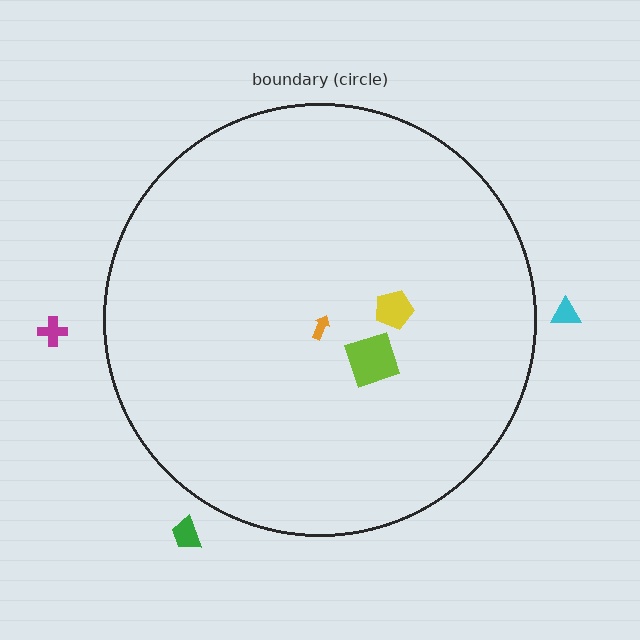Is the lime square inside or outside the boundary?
Inside.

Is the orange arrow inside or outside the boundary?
Inside.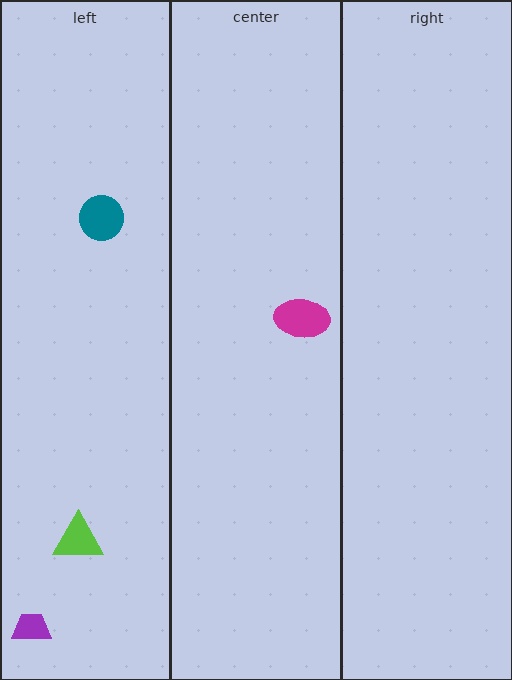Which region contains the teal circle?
The left region.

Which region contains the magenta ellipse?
The center region.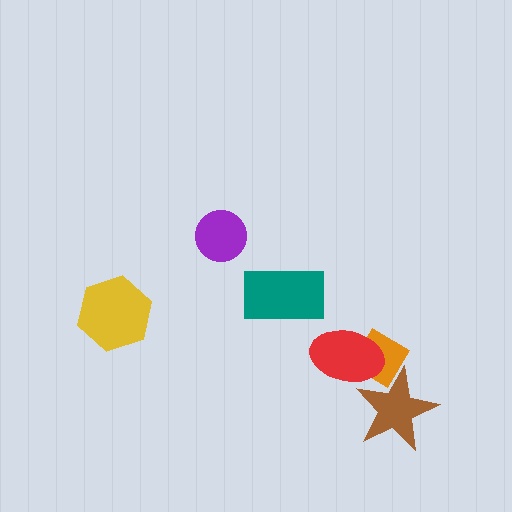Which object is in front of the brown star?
The red ellipse is in front of the brown star.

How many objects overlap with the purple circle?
0 objects overlap with the purple circle.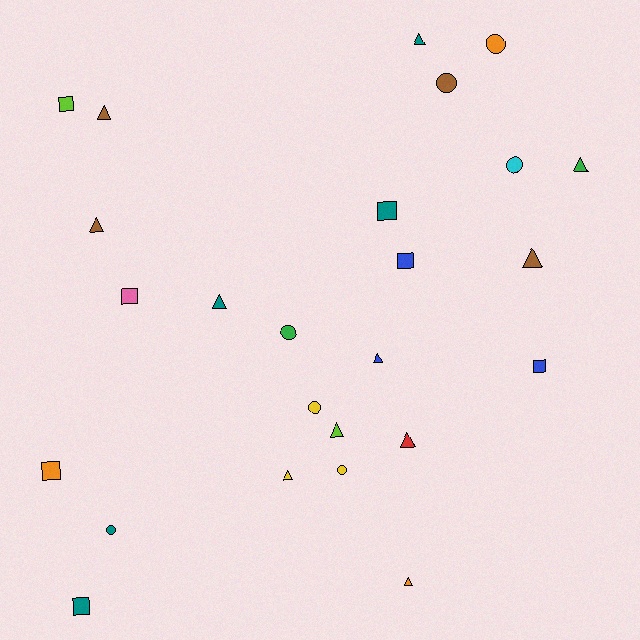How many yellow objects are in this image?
There are 3 yellow objects.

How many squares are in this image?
There are 7 squares.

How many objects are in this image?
There are 25 objects.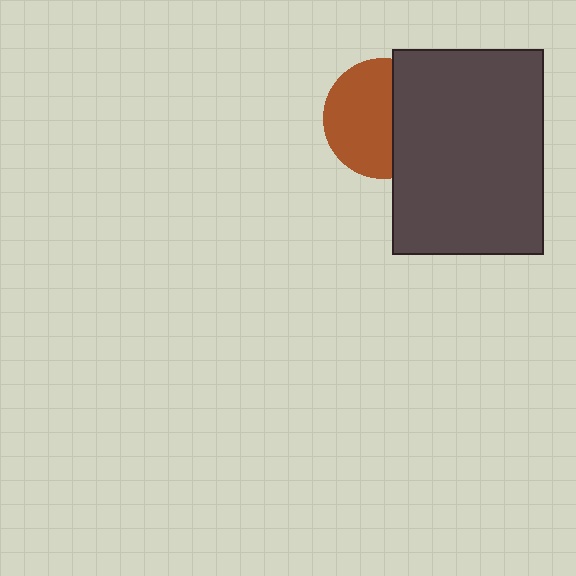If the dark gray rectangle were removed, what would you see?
You would see the complete brown circle.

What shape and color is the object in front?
The object in front is a dark gray rectangle.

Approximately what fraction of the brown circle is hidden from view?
Roughly 42% of the brown circle is hidden behind the dark gray rectangle.